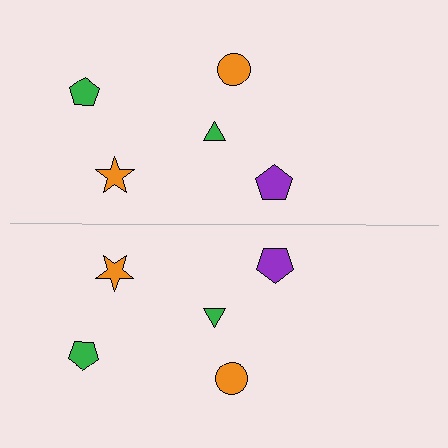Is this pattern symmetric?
Yes, this pattern has bilateral (reflection) symmetry.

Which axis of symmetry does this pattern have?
The pattern has a horizontal axis of symmetry running through the center of the image.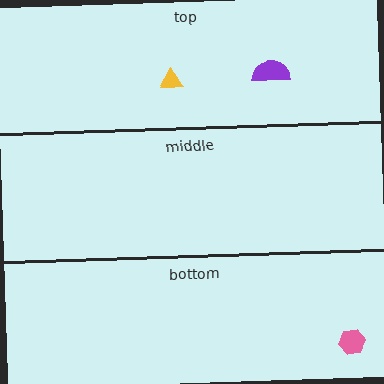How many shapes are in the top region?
2.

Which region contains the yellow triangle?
The top region.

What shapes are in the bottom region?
The pink hexagon.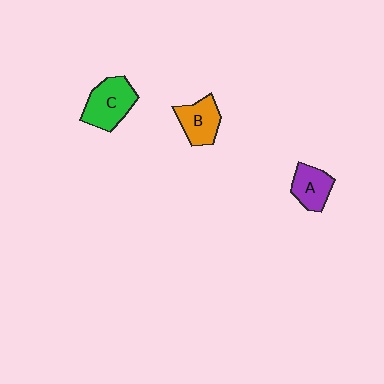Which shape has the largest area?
Shape C (green).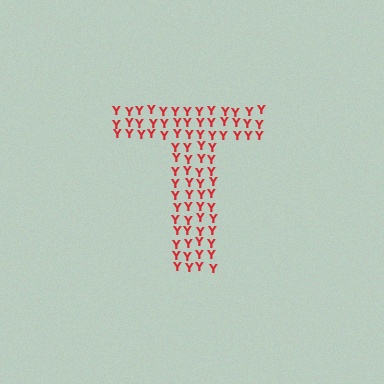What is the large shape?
The large shape is the letter T.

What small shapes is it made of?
It is made of small letter Y's.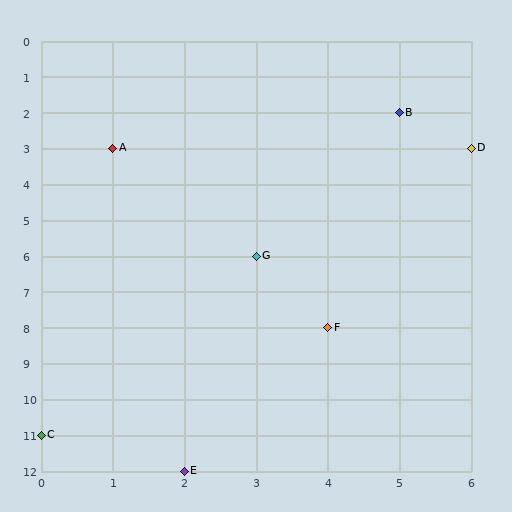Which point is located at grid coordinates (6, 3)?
Point D is at (6, 3).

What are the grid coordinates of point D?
Point D is at grid coordinates (6, 3).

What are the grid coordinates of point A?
Point A is at grid coordinates (1, 3).